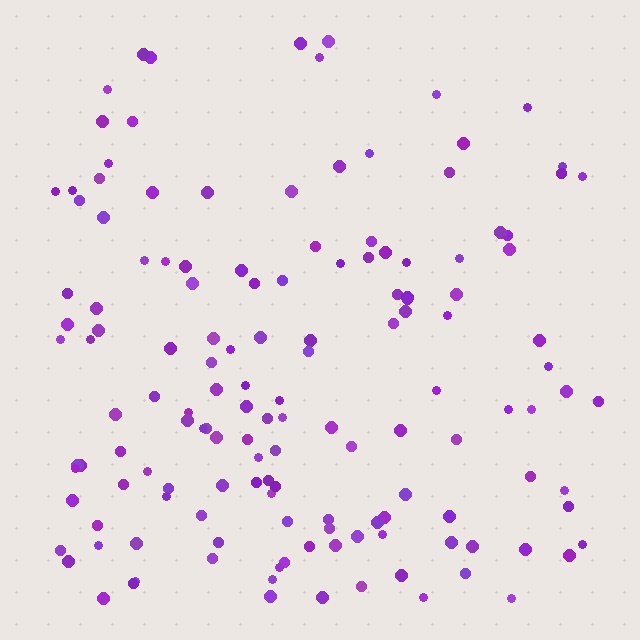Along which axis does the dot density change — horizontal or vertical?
Vertical.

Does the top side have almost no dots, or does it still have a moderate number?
Still a moderate number, just noticeably fewer than the bottom.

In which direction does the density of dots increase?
From top to bottom, with the bottom side densest.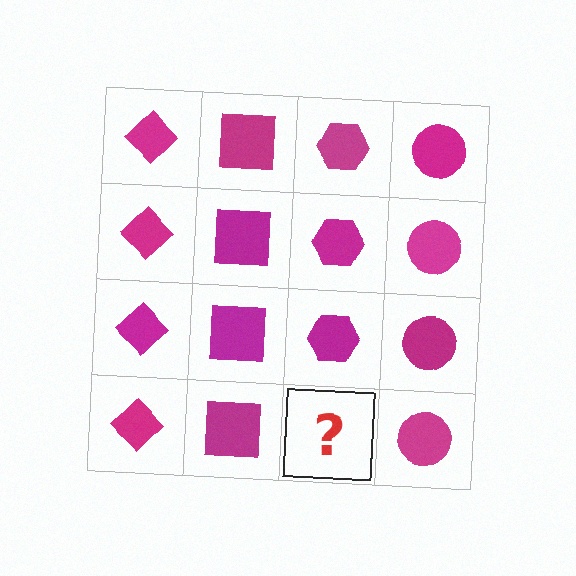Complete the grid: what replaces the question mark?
The question mark should be replaced with a magenta hexagon.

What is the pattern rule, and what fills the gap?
The rule is that each column has a consistent shape. The gap should be filled with a magenta hexagon.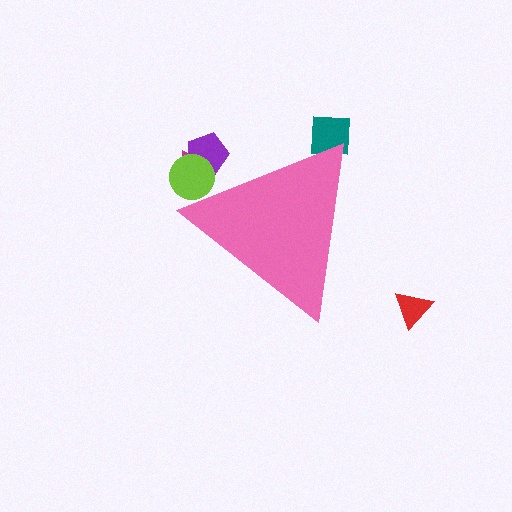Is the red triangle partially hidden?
No, the red triangle is fully visible.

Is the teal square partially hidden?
Yes, the teal square is partially hidden behind the pink triangle.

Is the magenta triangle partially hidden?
Yes, the magenta triangle is partially hidden behind the pink triangle.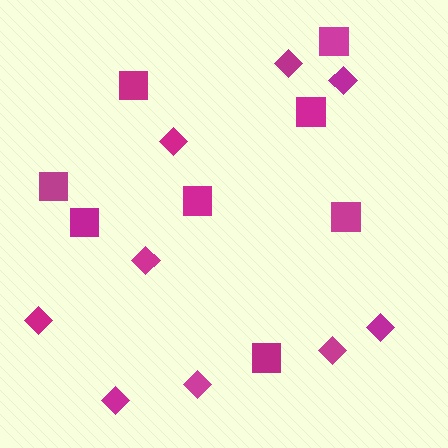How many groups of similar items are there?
There are 2 groups: one group of squares (8) and one group of diamonds (9).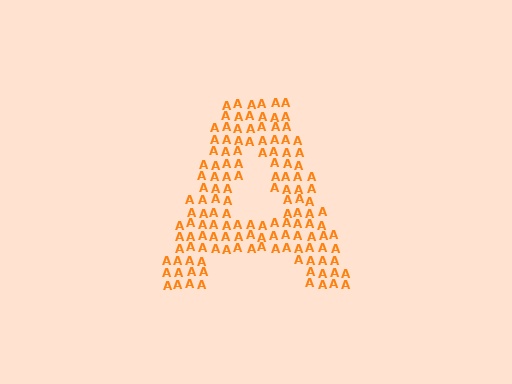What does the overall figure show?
The overall figure shows the letter A.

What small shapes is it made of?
It is made of small letter A's.